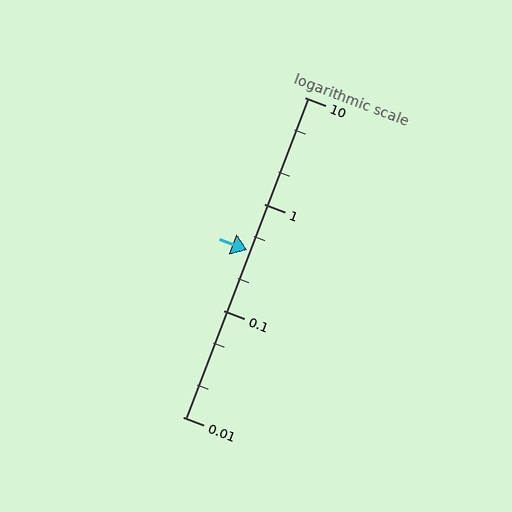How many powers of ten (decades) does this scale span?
The scale spans 3 decades, from 0.01 to 10.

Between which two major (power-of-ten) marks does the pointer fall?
The pointer is between 0.1 and 1.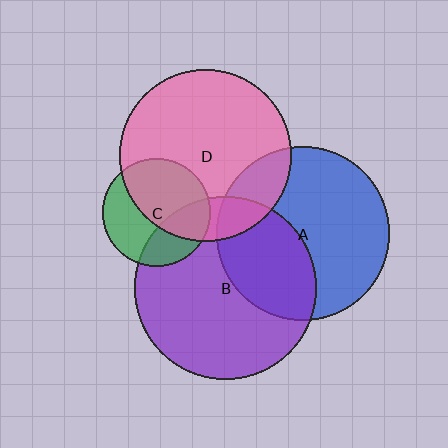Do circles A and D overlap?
Yes.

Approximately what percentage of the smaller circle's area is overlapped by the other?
Approximately 15%.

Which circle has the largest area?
Circle B (purple).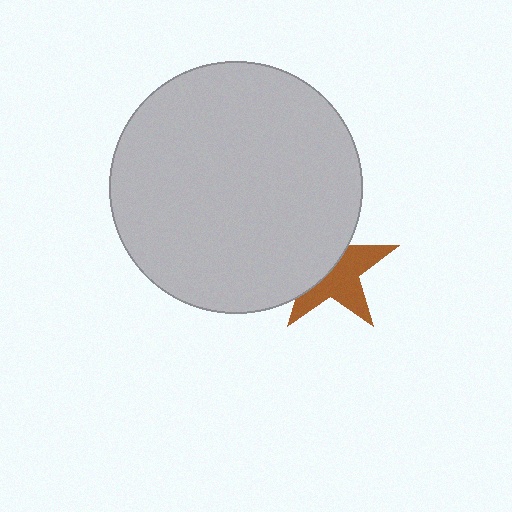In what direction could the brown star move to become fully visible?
The brown star could move right. That would shift it out from behind the light gray circle entirely.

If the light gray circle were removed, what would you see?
You would see the complete brown star.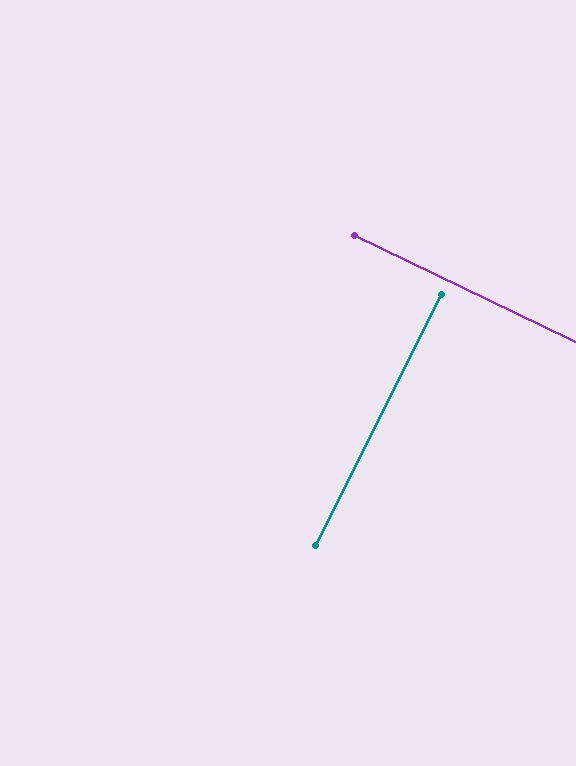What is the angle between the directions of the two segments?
Approximately 89 degrees.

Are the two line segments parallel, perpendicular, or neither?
Perpendicular — they meet at approximately 89°.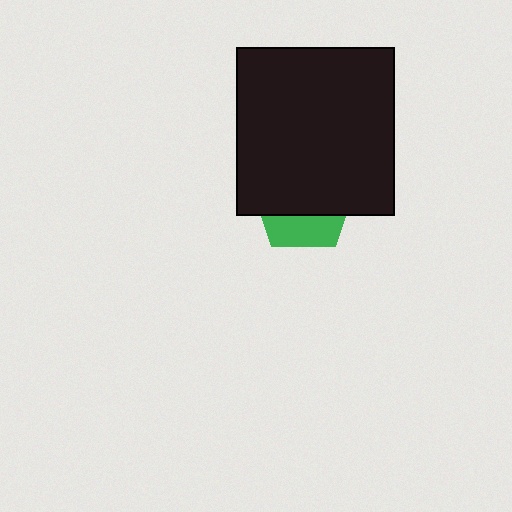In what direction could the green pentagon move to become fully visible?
The green pentagon could move down. That would shift it out from behind the black rectangle entirely.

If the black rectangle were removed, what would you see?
You would see the complete green pentagon.